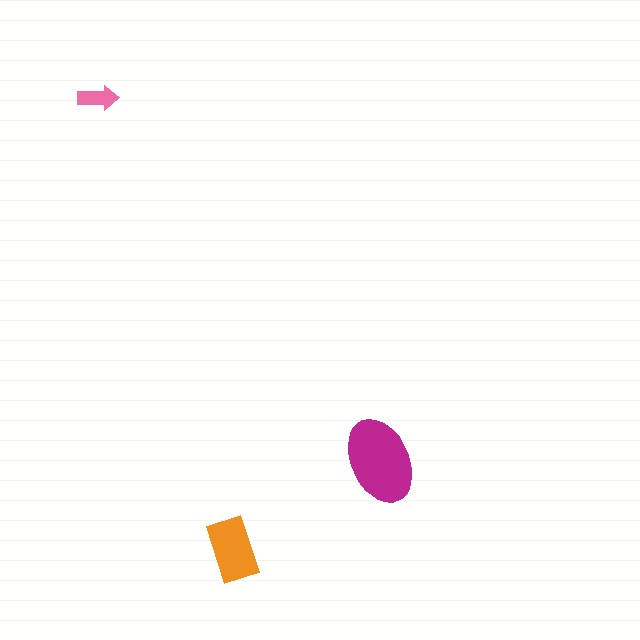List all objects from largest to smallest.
The magenta ellipse, the orange rectangle, the pink arrow.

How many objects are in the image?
There are 3 objects in the image.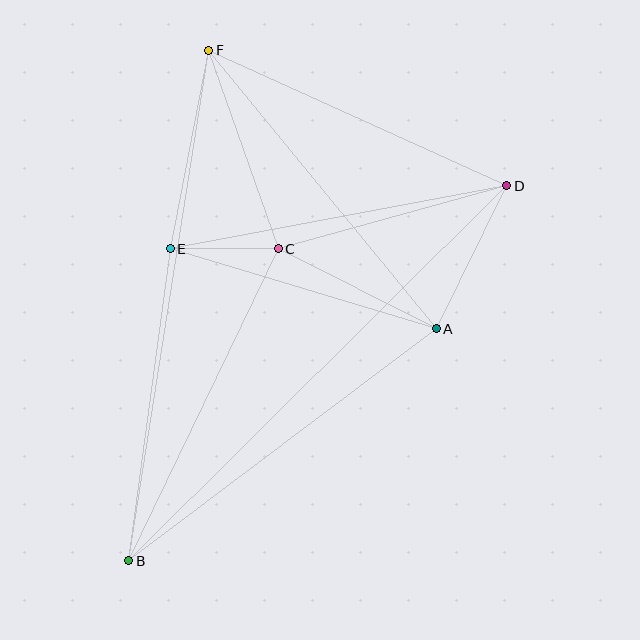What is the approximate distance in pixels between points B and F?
The distance between B and F is approximately 517 pixels.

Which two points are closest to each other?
Points C and E are closest to each other.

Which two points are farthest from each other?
Points B and D are farthest from each other.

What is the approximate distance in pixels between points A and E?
The distance between A and E is approximately 278 pixels.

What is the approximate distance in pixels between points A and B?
The distance between A and B is approximately 385 pixels.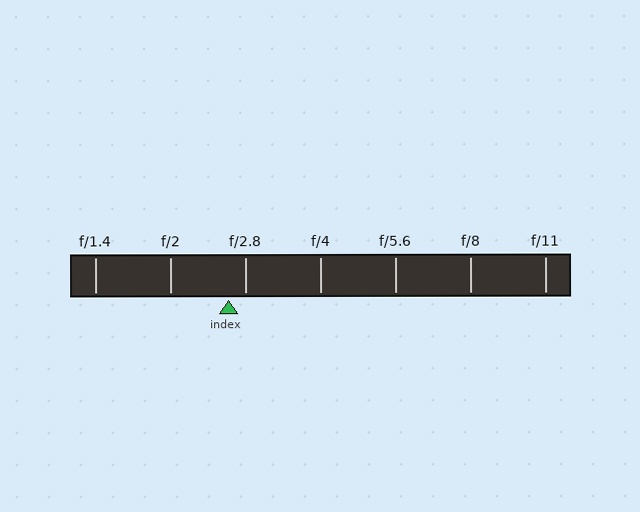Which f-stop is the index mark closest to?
The index mark is closest to f/2.8.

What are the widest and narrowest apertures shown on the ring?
The widest aperture shown is f/1.4 and the narrowest is f/11.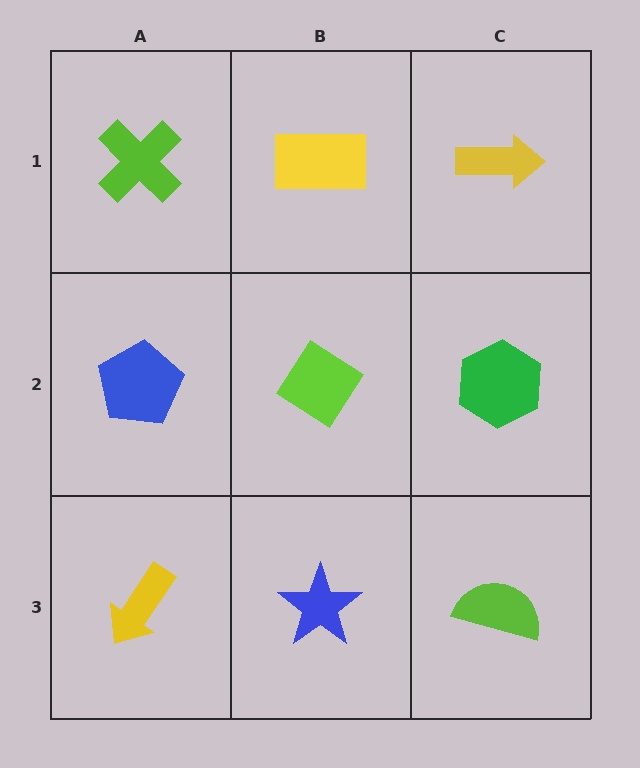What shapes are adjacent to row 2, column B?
A yellow rectangle (row 1, column B), a blue star (row 3, column B), a blue pentagon (row 2, column A), a green hexagon (row 2, column C).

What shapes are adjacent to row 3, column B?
A lime diamond (row 2, column B), a yellow arrow (row 3, column A), a lime semicircle (row 3, column C).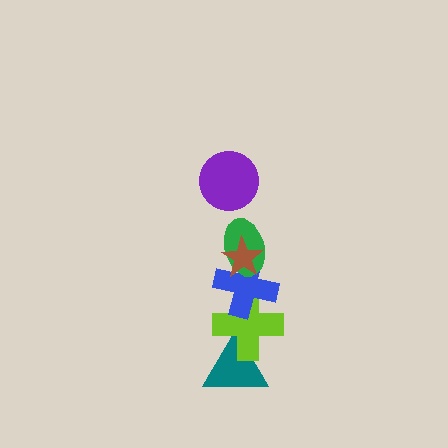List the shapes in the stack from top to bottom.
From top to bottom: the purple circle, the brown star, the green ellipse, the blue cross, the lime cross, the teal triangle.